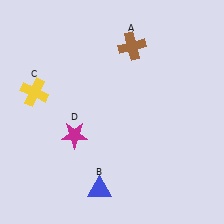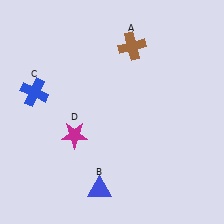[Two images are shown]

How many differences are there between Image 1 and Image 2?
There is 1 difference between the two images.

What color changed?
The cross (C) changed from yellow in Image 1 to blue in Image 2.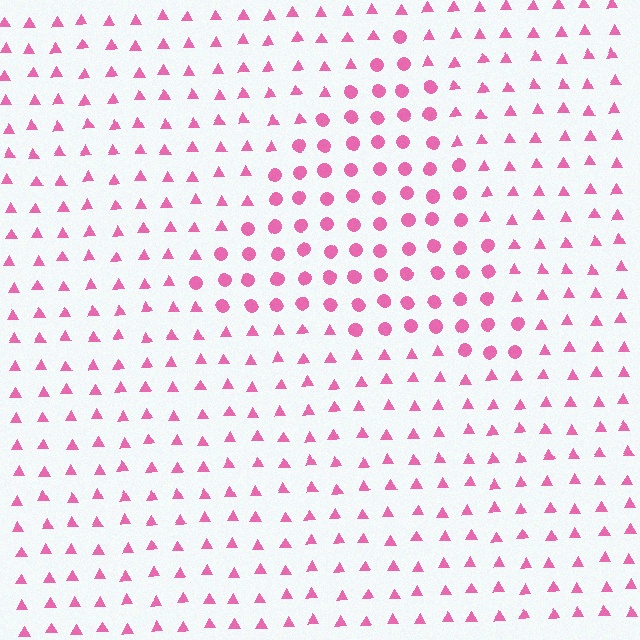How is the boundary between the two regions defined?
The boundary is defined by a change in element shape: circles inside vs. triangles outside. All elements share the same color and spacing.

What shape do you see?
I see a triangle.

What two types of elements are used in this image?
The image uses circles inside the triangle region and triangles outside it.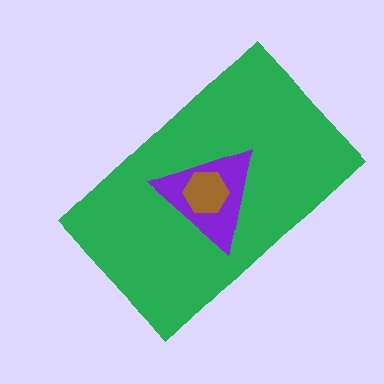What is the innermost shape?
The brown hexagon.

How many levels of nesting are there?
3.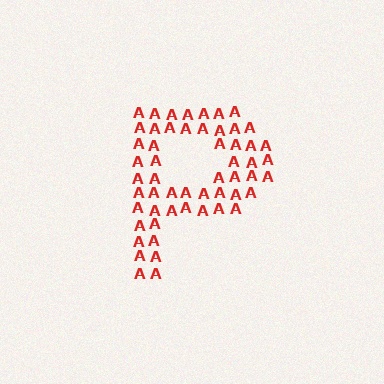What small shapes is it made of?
It is made of small letter A's.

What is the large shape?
The large shape is the letter P.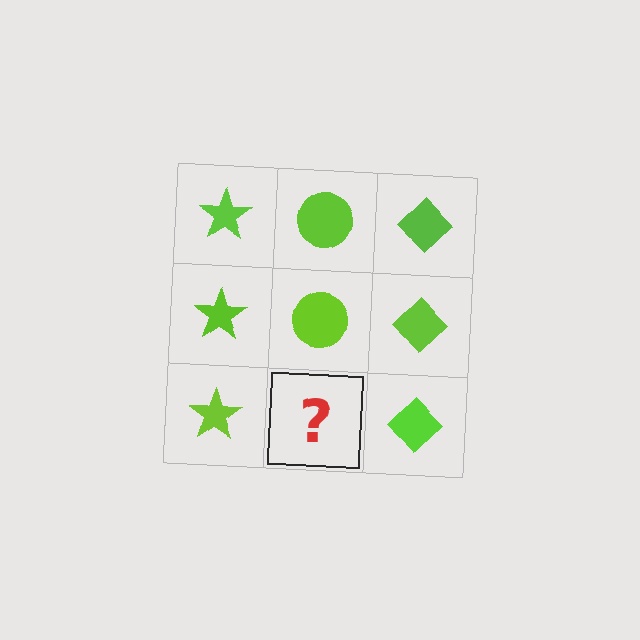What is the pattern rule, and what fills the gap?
The rule is that each column has a consistent shape. The gap should be filled with a lime circle.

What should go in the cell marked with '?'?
The missing cell should contain a lime circle.